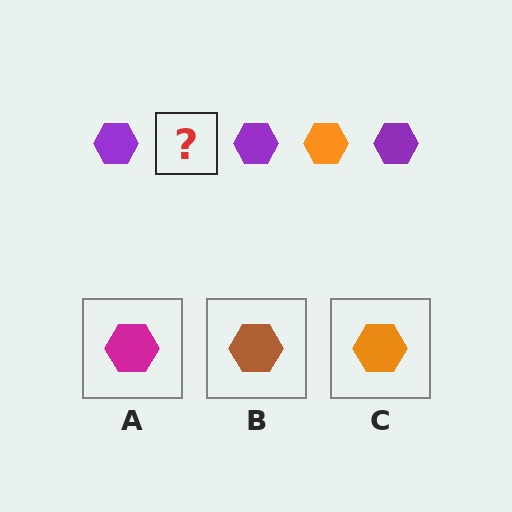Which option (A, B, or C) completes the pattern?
C.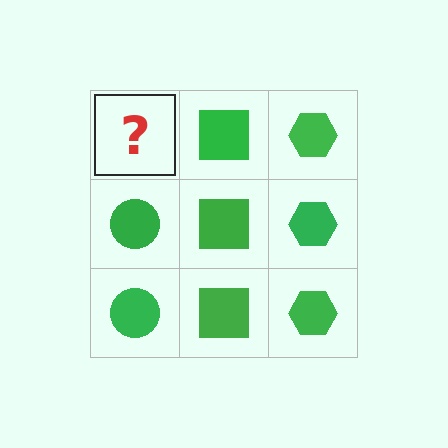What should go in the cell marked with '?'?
The missing cell should contain a green circle.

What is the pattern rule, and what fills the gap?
The rule is that each column has a consistent shape. The gap should be filled with a green circle.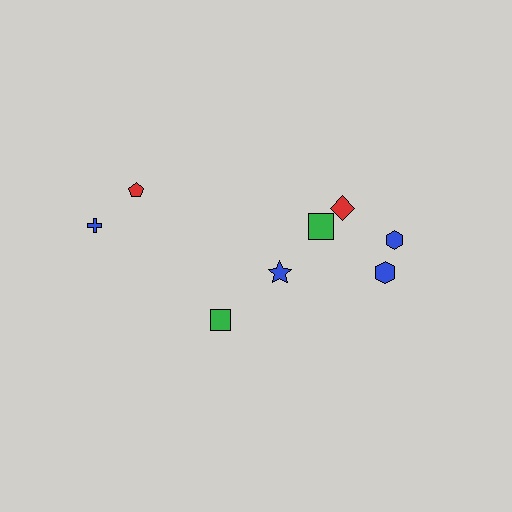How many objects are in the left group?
There are 3 objects.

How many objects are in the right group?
There are 5 objects.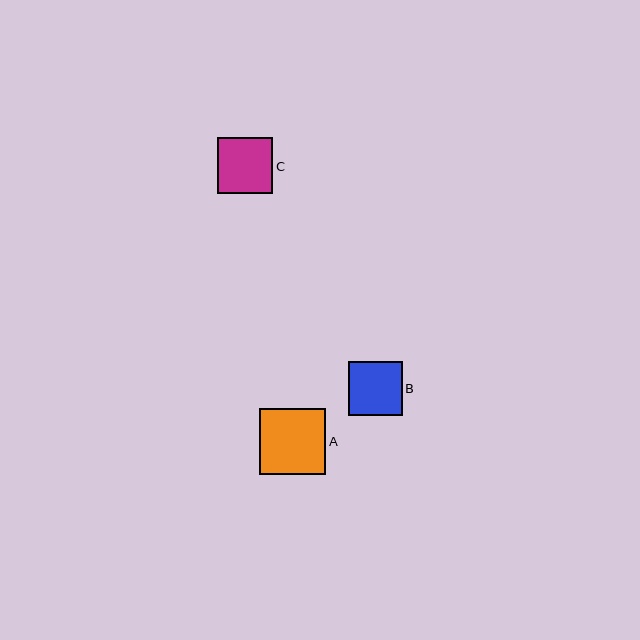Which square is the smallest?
Square B is the smallest with a size of approximately 54 pixels.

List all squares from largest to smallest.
From largest to smallest: A, C, B.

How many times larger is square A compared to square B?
Square A is approximately 1.2 times the size of square B.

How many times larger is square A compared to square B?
Square A is approximately 1.2 times the size of square B.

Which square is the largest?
Square A is the largest with a size of approximately 66 pixels.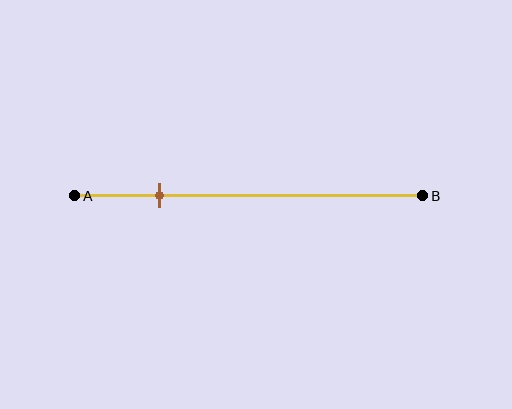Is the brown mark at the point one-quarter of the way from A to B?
Yes, the mark is approximately at the one-quarter point.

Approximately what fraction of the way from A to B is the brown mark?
The brown mark is approximately 25% of the way from A to B.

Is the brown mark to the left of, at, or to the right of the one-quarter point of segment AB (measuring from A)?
The brown mark is approximately at the one-quarter point of segment AB.